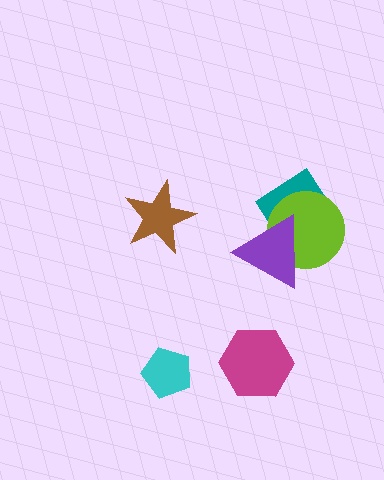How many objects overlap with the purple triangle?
2 objects overlap with the purple triangle.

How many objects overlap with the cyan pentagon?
0 objects overlap with the cyan pentagon.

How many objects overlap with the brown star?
0 objects overlap with the brown star.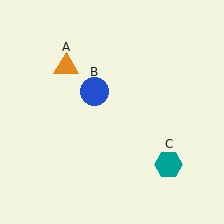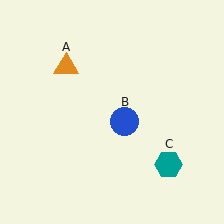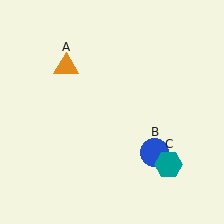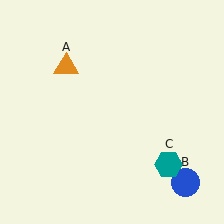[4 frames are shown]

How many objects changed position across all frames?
1 object changed position: blue circle (object B).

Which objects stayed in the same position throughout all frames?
Orange triangle (object A) and teal hexagon (object C) remained stationary.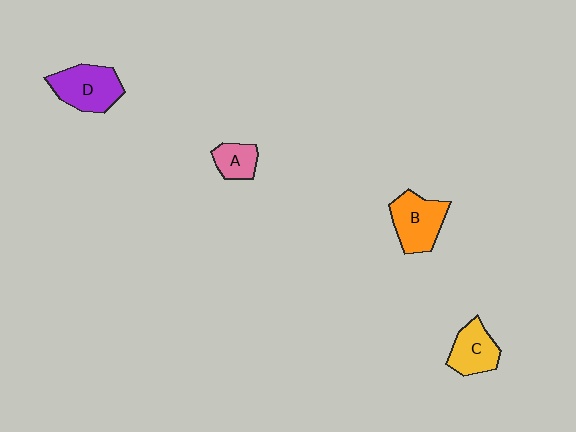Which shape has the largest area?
Shape D (purple).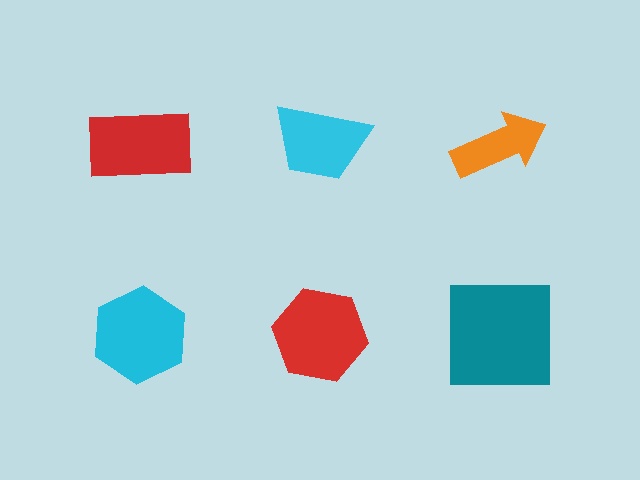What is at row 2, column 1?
A cyan hexagon.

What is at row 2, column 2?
A red hexagon.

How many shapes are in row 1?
3 shapes.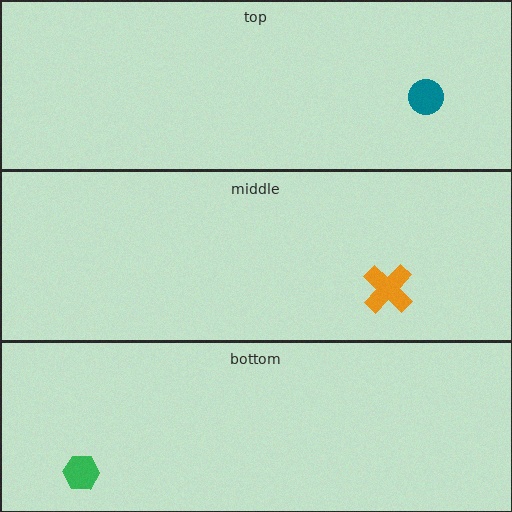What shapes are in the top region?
The teal circle.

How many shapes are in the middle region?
1.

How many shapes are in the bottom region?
1.